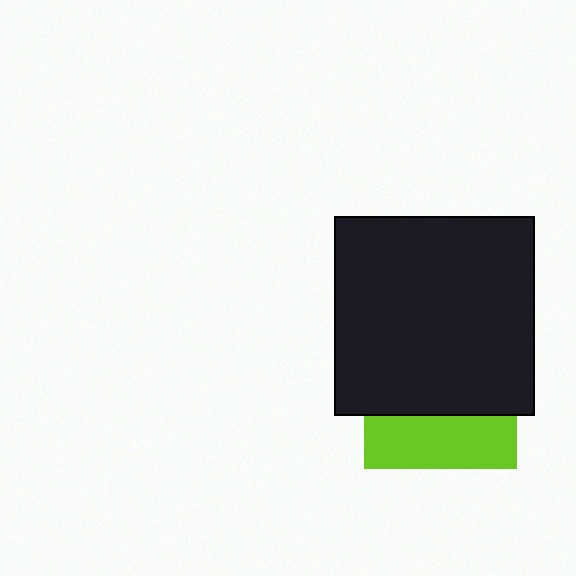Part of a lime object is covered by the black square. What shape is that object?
It is a square.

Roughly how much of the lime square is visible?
A small part of it is visible (roughly 35%).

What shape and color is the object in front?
The object in front is a black square.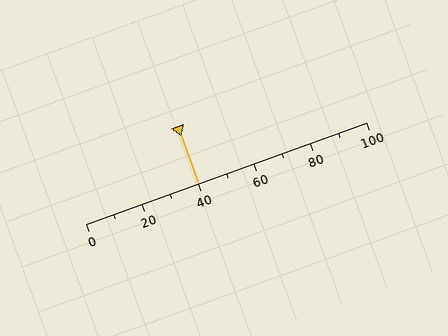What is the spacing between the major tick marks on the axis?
The major ticks are spaced 20 apart.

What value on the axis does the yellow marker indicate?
The marker indicates approximately 40.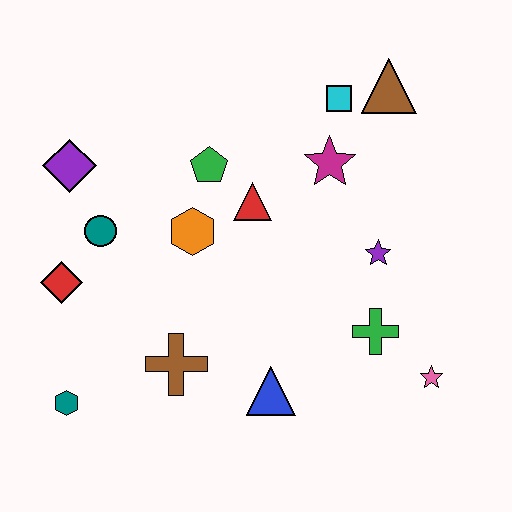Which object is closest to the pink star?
The green cross is closest to the pink star.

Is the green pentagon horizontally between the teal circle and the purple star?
Yes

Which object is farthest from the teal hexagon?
The brown triangle is farthest from the teal hexagon.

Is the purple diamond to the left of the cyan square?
Yes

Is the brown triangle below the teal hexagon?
No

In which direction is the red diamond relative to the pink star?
The red diamond is to the left of the pink star.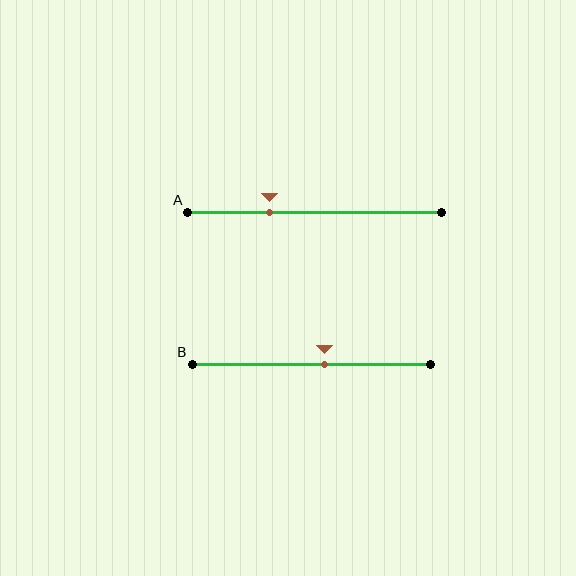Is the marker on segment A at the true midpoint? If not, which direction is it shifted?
No, the marker on segment A is shifted to the left by about 18% of the segment length.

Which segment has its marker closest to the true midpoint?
Segment B has its marker closest to the true midpoint.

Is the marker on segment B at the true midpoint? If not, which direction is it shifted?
No, the marker on segment B is shifted to the right by about 5% of the segment length.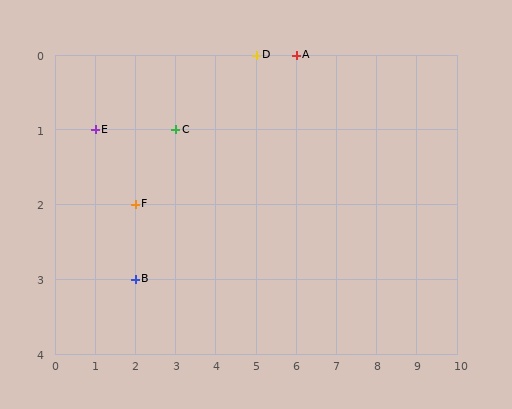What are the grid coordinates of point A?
Point A is at grid coordinates (6, 0).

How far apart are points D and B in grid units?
Points D and B are 3 columns and 3 rows apart (about 4.2 grid units diagonally).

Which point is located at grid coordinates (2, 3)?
Point B is at (2, 3).